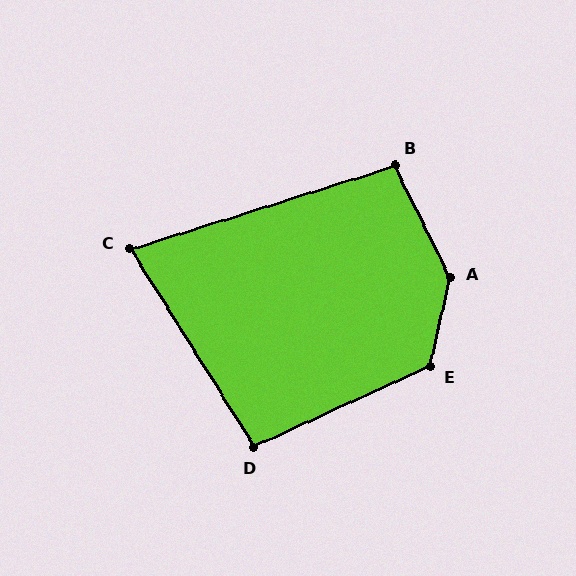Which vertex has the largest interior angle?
A, at approximately 141 degrees.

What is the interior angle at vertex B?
Approximately 99 degrees (obtuse).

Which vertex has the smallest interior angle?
C, at approximately 75 degrees.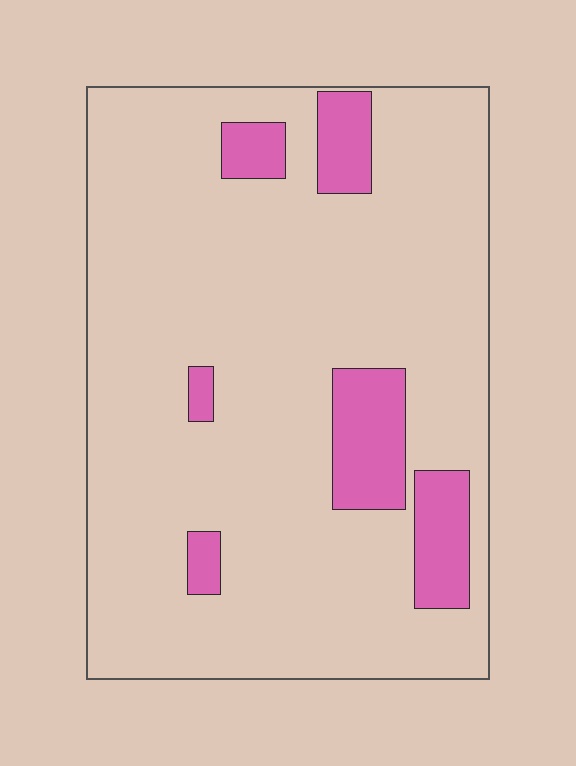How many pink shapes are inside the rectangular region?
6.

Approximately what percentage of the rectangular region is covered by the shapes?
Approximately 15%.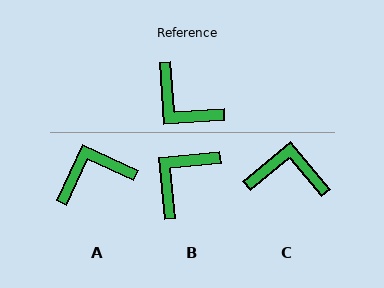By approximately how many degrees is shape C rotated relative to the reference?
Approximately 144 degrees clockwise.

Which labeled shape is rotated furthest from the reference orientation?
C, about 144 degrees away.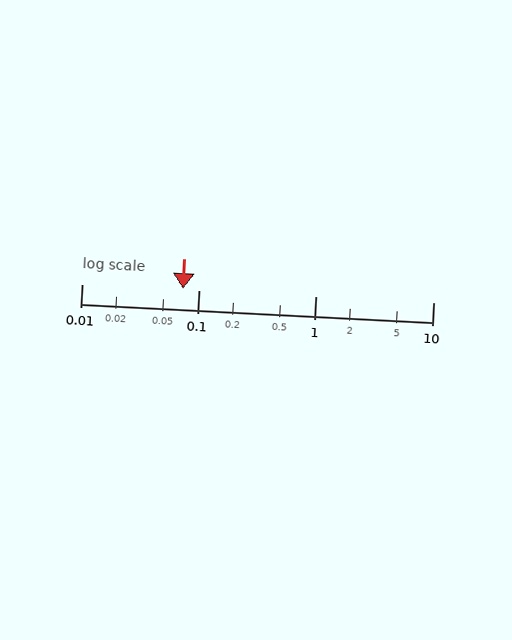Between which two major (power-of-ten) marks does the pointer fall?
The pointer is between 0.01 and 0.1.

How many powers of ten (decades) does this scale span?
The scale spans 3 decades, from 0.01 to 10.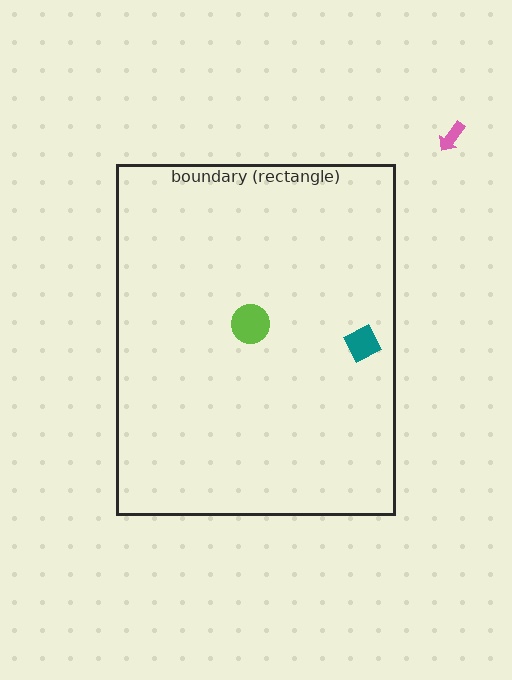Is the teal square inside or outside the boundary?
Inside.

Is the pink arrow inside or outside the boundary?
Outside.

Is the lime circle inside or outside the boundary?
Inside.